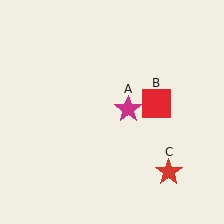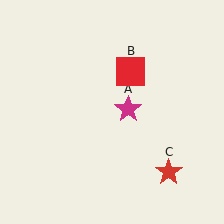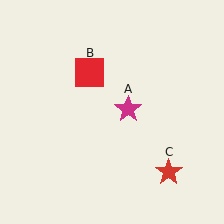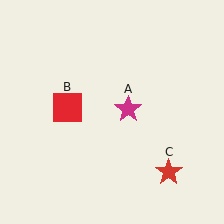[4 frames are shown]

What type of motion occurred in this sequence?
The red square (object B) rotated counterclockwise around the center of the scene.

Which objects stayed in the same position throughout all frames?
Magenta star (object A) and red star (object C) remained stationary.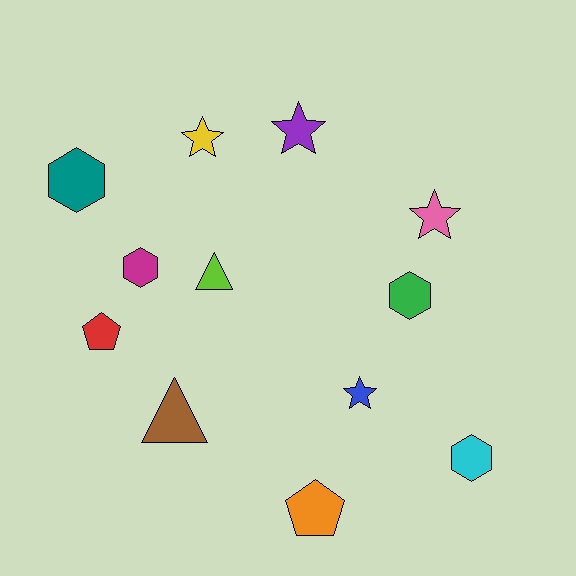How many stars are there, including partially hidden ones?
There are 4 stars.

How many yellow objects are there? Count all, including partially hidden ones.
There is 1 yellow object.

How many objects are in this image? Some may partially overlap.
There are 12 objects.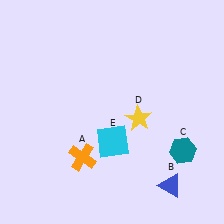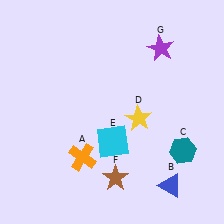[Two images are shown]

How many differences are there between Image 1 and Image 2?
There are 2 differences between the two images.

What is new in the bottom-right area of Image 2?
A brown star (F) was added in the bottom-right area of Image 2.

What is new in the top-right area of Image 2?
A purple star (G) was added in the top-right area of Image 2.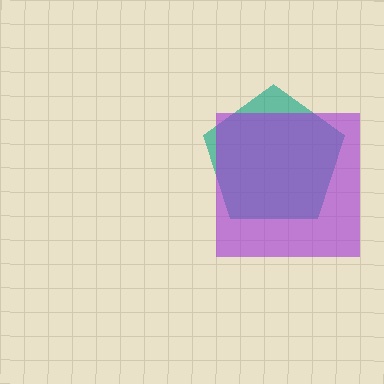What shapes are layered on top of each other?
The layered shapes are: a teal pentagon, a purple square.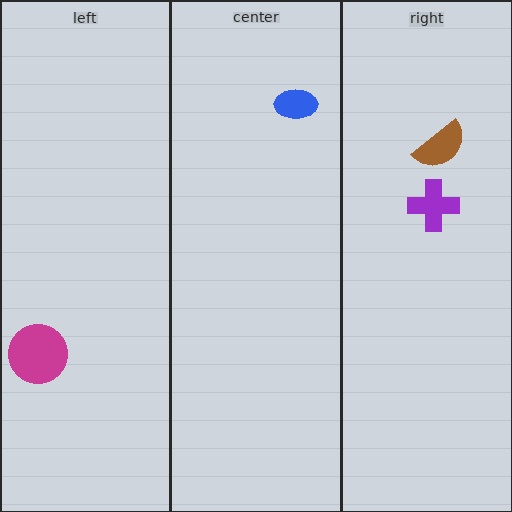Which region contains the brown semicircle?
The right region.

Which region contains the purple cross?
The right region.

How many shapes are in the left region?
1.